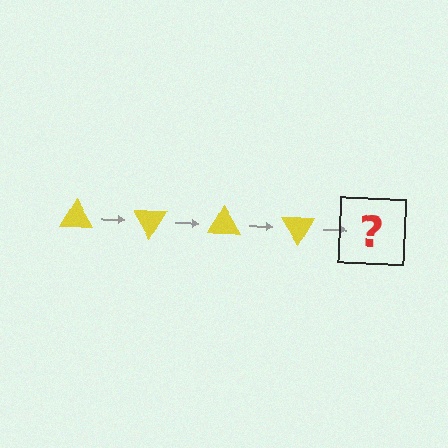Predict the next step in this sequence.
The next step is a yellow triangle rotated 240 degrees.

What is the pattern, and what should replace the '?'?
The pattern is that the triangle rotates 60 degrees each step. The '?' should be a yellow triangle rotated 240 degrees.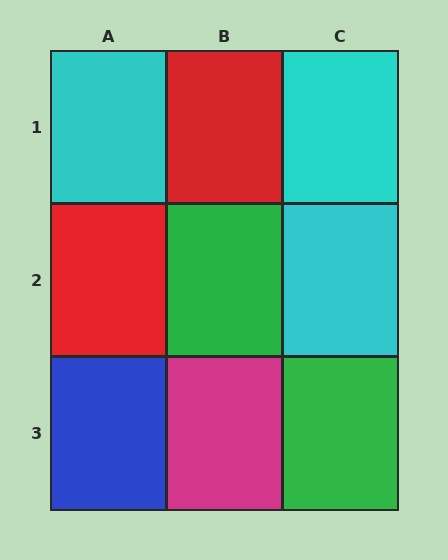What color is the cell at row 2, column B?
Green.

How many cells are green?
2 cells are green.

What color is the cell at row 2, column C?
Cyan.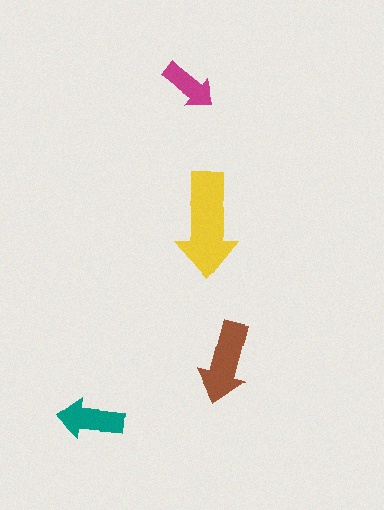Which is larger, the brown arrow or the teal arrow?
The brown one.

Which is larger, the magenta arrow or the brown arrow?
The brown one.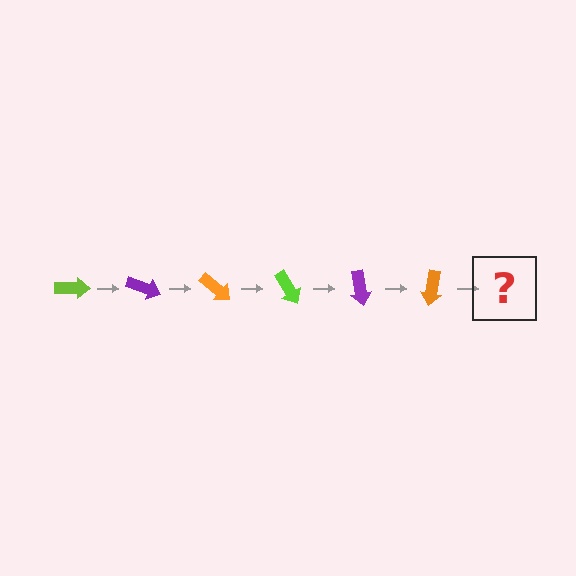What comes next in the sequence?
The next element should be a lime arrow, rotated 120 degrees from the start.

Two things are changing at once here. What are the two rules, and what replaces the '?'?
The two rules are that it rotates 20 degrees each step and the color cycles through lime, purple, and orange. The '?' should be a lime arrow, rotated 120 degrees from the start.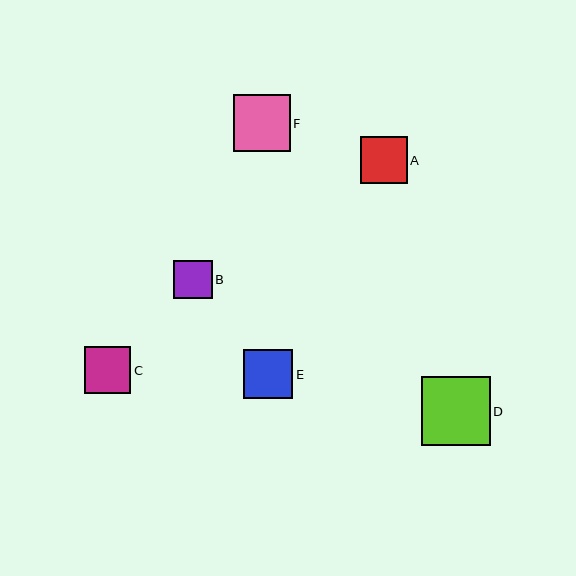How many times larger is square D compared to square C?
Square D is approximately 1.5 times the size of square C.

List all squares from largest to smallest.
From largest to smallest: D, F, E, A, C, B.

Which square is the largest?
Square D is the largest with a size of approximately 69 pixels.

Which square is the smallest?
Square B is the smallest with a size of approximately 39 pixels.